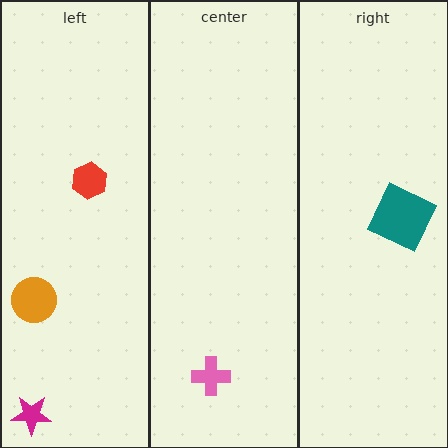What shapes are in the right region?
The teal square.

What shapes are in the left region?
The red hexagon, the magenta star, the orange circle.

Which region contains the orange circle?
The left region.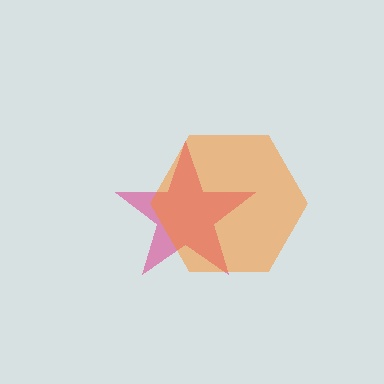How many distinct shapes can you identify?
There are 2 distinct shapes: a magenta star, an orange hexagon.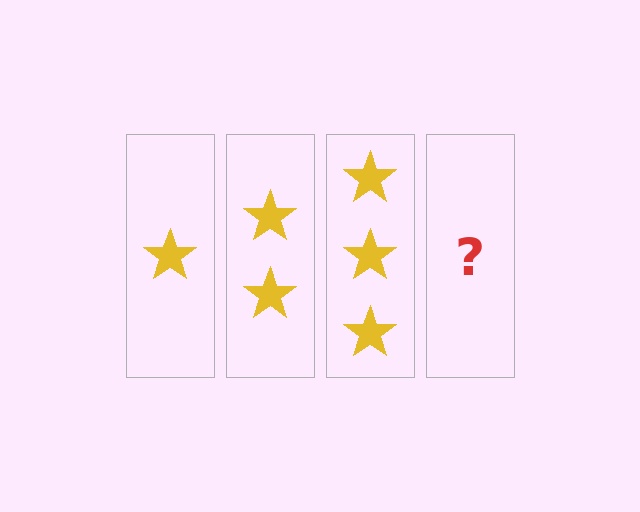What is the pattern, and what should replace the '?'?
The pattern is that each step adds one more star. The '?' should be 4 stars.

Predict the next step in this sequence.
The next step is 4 stars.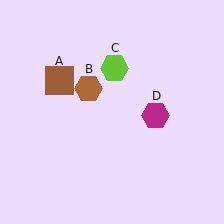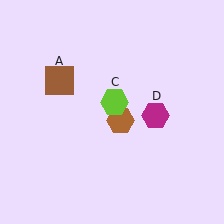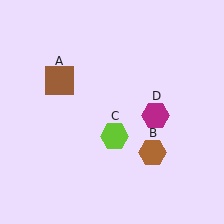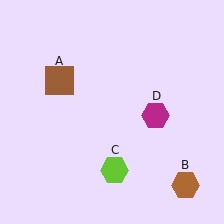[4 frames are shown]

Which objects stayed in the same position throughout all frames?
Brown square (object A) and magenta hexagon (object D) remained stationary.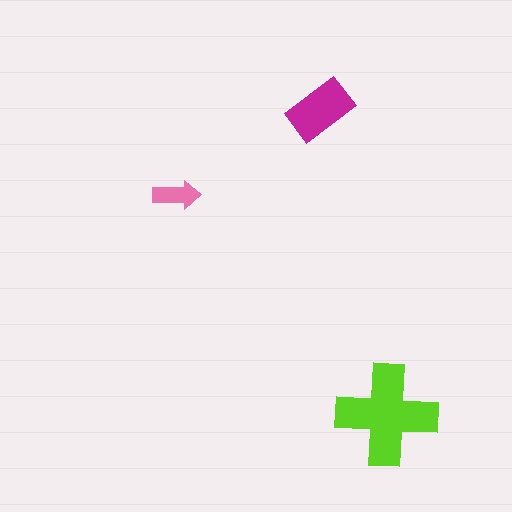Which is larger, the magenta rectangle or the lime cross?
The lime cross.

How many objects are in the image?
There are 3 objects in the image.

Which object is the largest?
The lime cross.